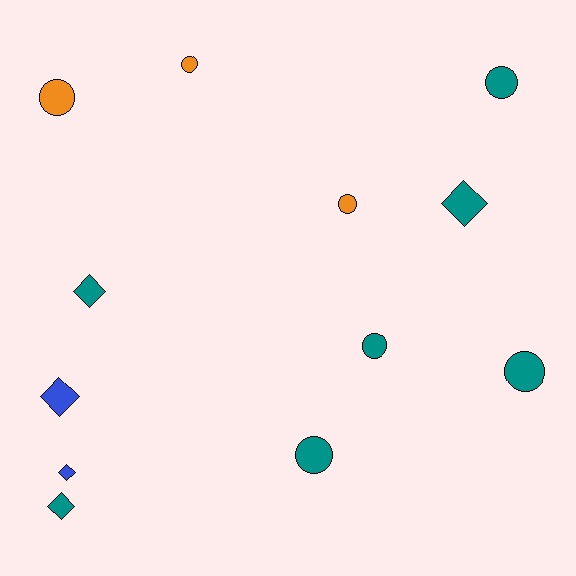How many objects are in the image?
There are 12 objects.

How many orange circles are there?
There are 3 orange circles.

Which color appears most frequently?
Teal, with 7 objects.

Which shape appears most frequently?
Circle, with 7 objects.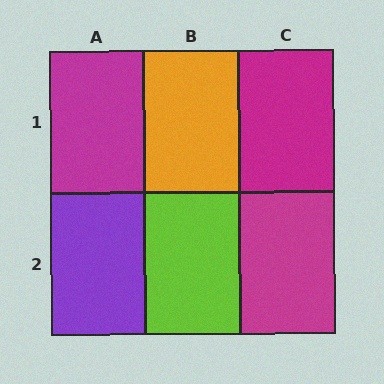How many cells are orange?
1 cell is orange.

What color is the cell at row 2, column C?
Magenta.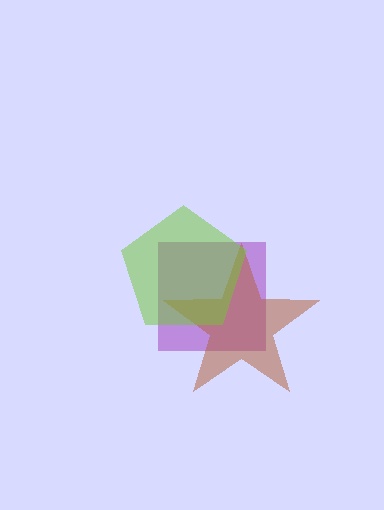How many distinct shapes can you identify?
There are 3 distinct shapes: a purple square, a brown star, a lime pentagon.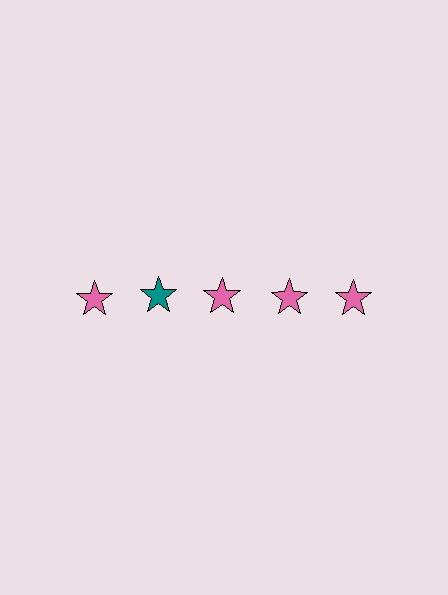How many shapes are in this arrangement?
There are 5 shapes arranged in a grid pattern.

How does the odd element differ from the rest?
It has a different color: teal instead of pink.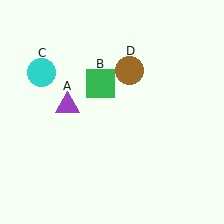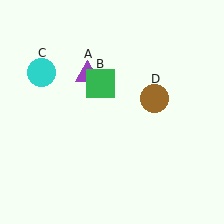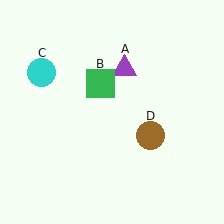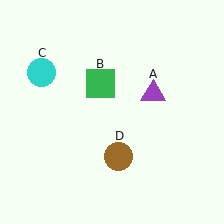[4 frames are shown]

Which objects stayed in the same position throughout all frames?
Green square (object B) and cyan circle (object C) remained stationary.